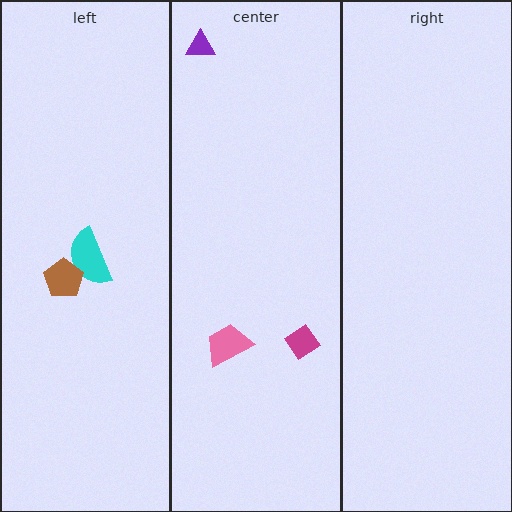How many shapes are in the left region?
2.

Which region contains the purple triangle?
The center region.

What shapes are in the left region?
The cyan semicircle, the brown pentagon.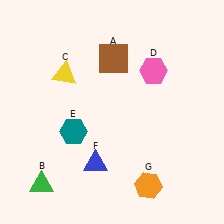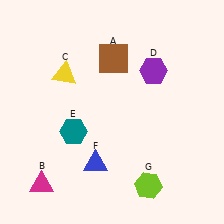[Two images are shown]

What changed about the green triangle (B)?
In Image 1, B is green. In Image 2, it changed to magenta.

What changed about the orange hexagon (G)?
In Image 1, G is orange. In Image 2, it changed to lime.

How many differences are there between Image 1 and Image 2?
There are 3 differences between the two images.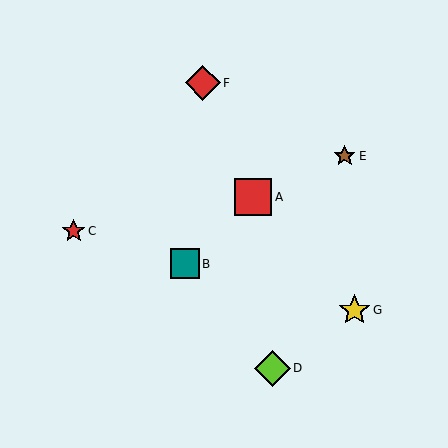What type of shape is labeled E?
Shape E is a brown star.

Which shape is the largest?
The red square (labeled A) is the largest.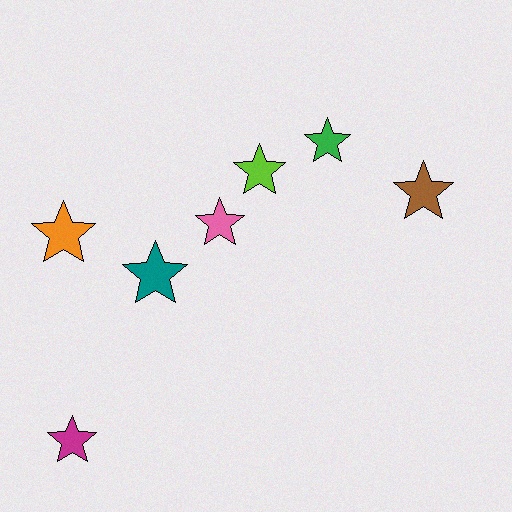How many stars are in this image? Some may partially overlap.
There are 7 stars.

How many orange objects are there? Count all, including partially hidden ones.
There is 1 orange object.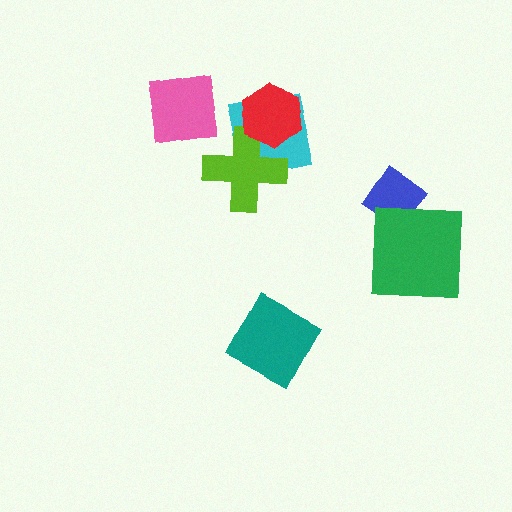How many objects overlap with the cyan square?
2 objects overlap with the cyan square.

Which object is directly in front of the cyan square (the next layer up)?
The lime cross is directly in front of the cyan square.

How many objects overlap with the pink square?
0 objects overlap with the pink square.